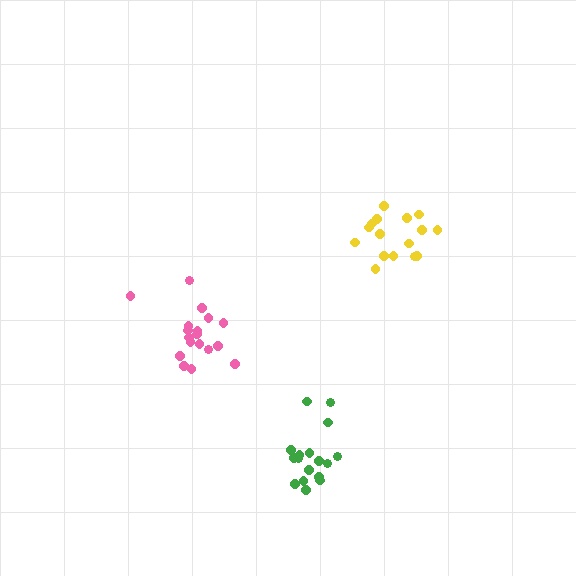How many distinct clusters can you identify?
There are 3 distinct clusters.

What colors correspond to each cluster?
The clusters are colored: pink, yellow, green.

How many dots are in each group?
Group 1: 18 dots, Group 2: 16 dots, Group 3: 17 dots (51 total).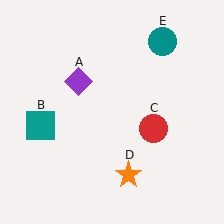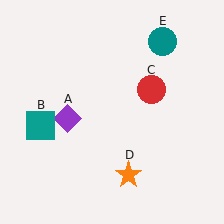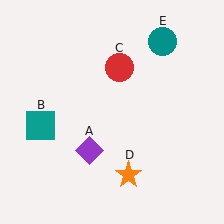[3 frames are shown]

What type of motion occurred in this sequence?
The purple diamond (object A), red circle (object C) rotated counterclockwise around the center of the scene.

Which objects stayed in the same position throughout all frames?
Teal square (object B) and orange star (object D) and teal circle (object E) remained stationary.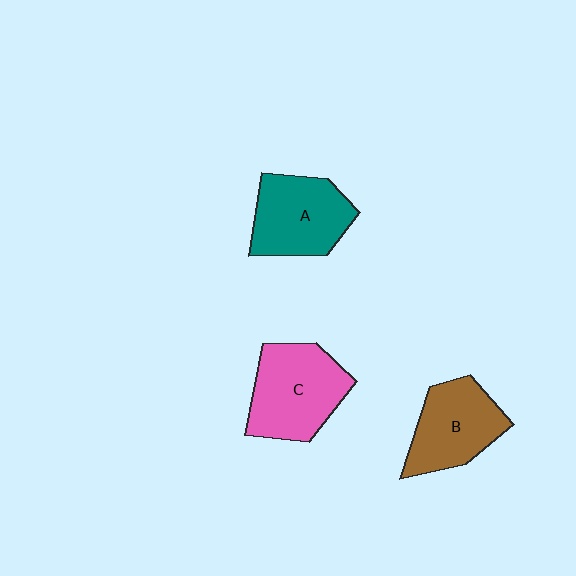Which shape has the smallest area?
Shape B (brown).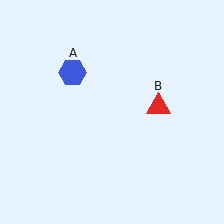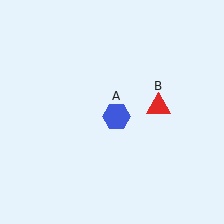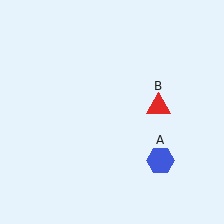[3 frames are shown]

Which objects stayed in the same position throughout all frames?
Red triangle (object B) remained stationary.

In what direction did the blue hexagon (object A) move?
The blue hexagon (object A) moved down and to the right.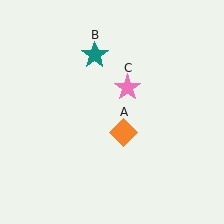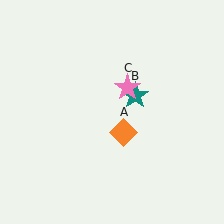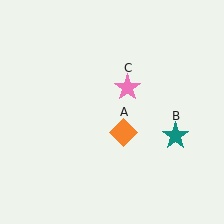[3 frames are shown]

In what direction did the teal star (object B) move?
The teal star (object B) moved down and to the right.